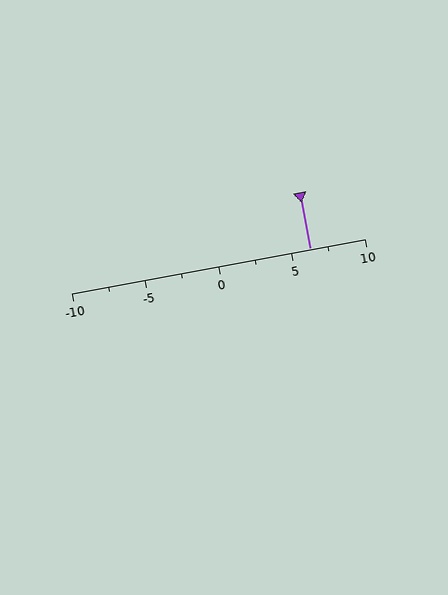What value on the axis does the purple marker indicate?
The marker indicates approximately 6.2.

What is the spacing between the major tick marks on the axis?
The major ticks are spaced 5 apart.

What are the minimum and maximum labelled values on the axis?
The axis runs from -10 to 10.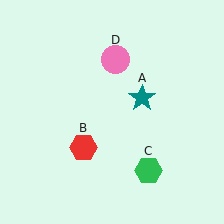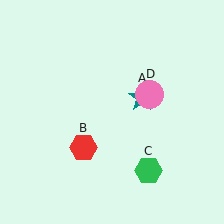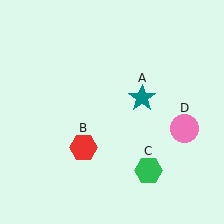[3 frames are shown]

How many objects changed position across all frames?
1 object changed position: pink circle (object D).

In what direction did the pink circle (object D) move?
The pink circle (object D) moved down and to the right.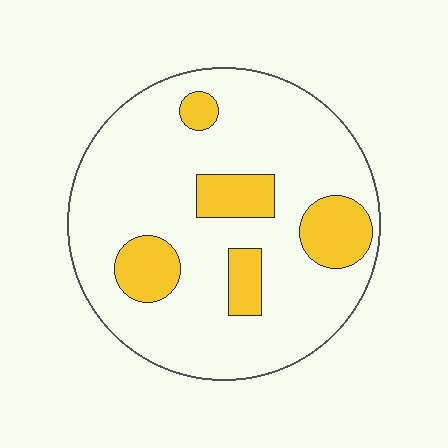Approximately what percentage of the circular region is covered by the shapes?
Approximately 20%.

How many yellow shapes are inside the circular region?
5.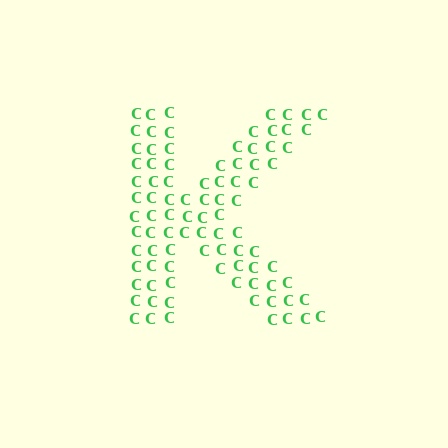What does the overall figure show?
The overall figure shows the letter K.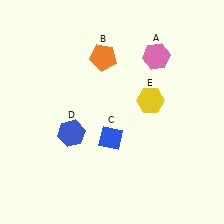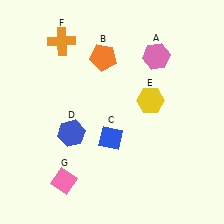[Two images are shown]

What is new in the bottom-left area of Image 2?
A pink diamond (G) was added in the bottom-left area of Image 2.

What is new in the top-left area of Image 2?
An orange cross (F) was added in the top-left area of Image 2.